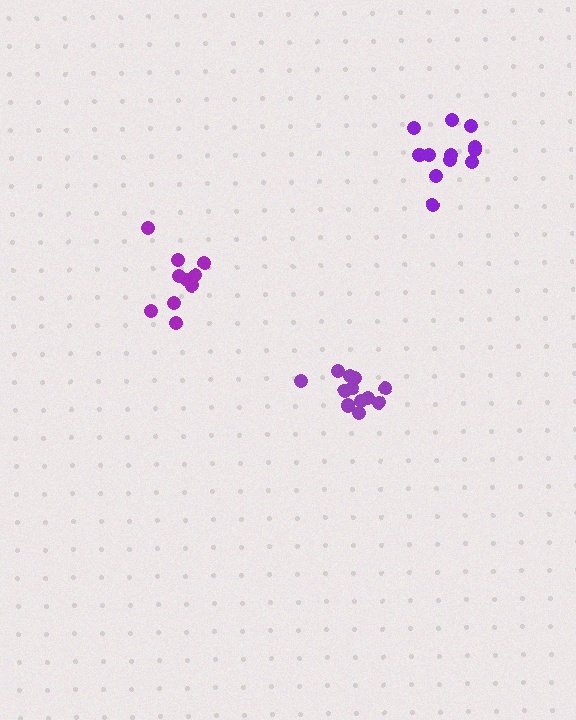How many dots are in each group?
Group 1: 10 dots, Group 2: 12 dots, Group 3: 12 dots (34 total).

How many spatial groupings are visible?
There are 3 spatial groupings.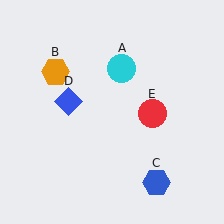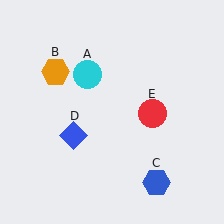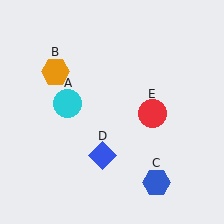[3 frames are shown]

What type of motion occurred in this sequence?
The cyan circle (object A), blue diamond (object D) rotated counterclockwise around the center of the scene.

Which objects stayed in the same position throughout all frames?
Orange hexagon (object B) and blue hexagon (object C) and red circle (object E) remained stationary.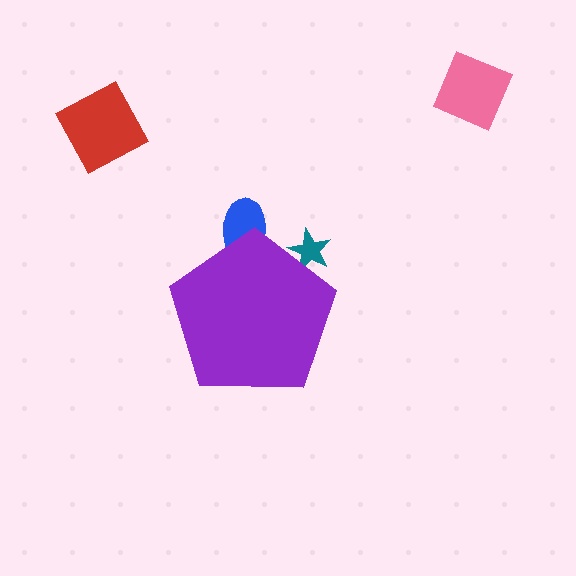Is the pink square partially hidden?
No, the pink square is fully visible.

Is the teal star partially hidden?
Yes, the teal star is partially hidden behind the purple pentagon.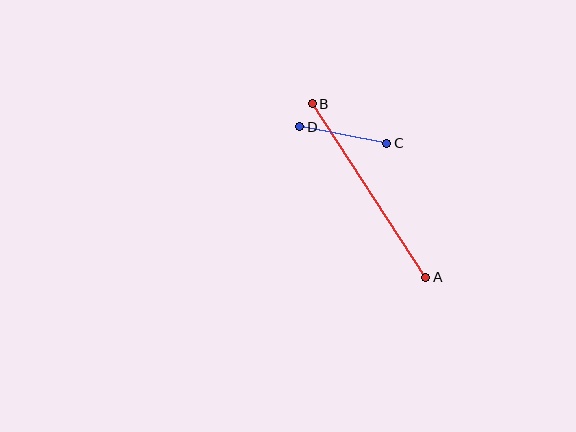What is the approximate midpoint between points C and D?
The midpoint is at approximately (343, 135) pixels.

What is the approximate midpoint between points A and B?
The midpoint is at approximately (369, 190) pixels.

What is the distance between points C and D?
The distance is approximately 88 pixels.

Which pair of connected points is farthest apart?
Points A and B are farthest apart.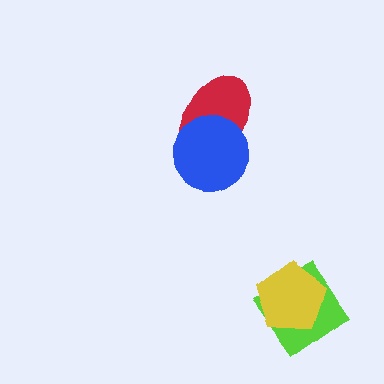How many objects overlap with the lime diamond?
1 object overlaps with the lime diamond.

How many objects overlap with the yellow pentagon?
1 object overlaps with the yellow pentagon.